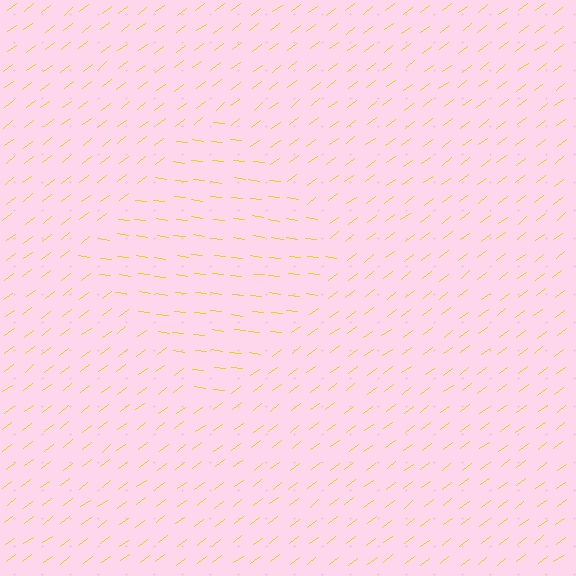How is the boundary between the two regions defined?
The boundary is defined purely by a change in line orientation (approximately 45 degrees difference). All lines are the same color and thickness.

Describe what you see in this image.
The image is filled with small yellow line segments. A diamond region in the image has lines oriented differently from the surrounding lines, creating a visible texture boundary.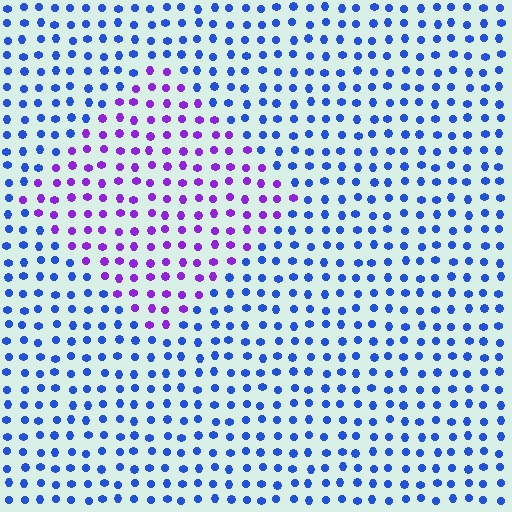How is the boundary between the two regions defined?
The boundary is defined purely by a slight shift in hue (about 51 degrees). Spacing, size, and orientation are identical on both sides.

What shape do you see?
I see a diamond.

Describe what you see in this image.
The image is filled with small blue elements in a uniform arrangement. A diamond-shaped region is visible where the elements are tinted to a slightly different hue, forming a subtle color boundary.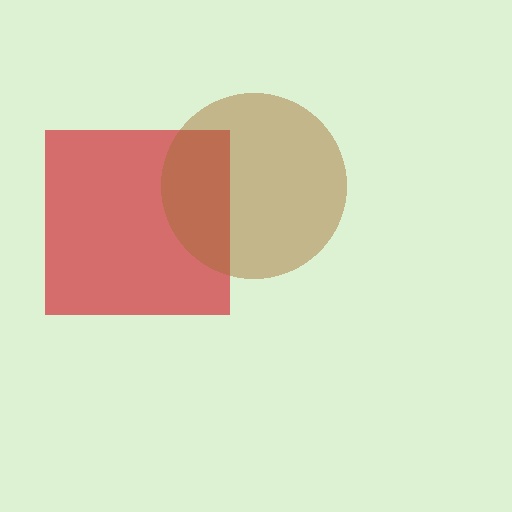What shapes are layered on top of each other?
The layered shapes are: a red square, a brown circle.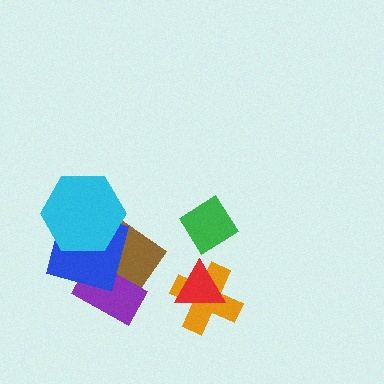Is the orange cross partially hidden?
Yes, it is partially covered by another shape.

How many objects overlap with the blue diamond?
3 objects overlap with the blue diamond.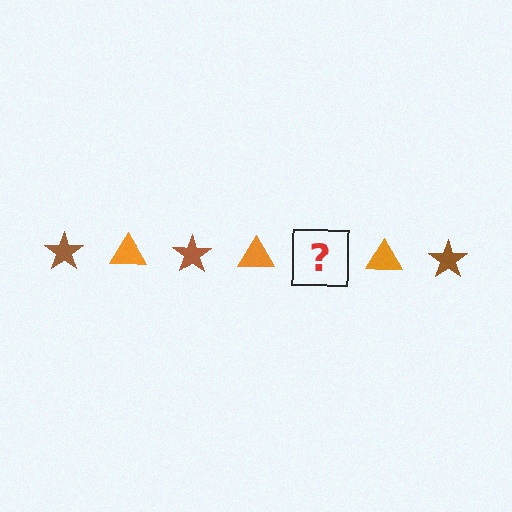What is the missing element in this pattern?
The missing element is a brown star.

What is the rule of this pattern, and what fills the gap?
The rule is that the pattern alternates between brown star and orange triangle. The gap should be filled with a brown star.